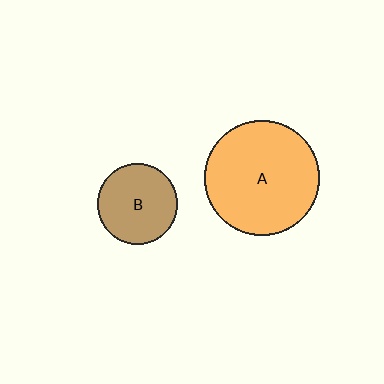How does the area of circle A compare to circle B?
Approximately 2.1 times.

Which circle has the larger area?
Circle A (orange).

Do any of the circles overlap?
No, none of the circles overlap.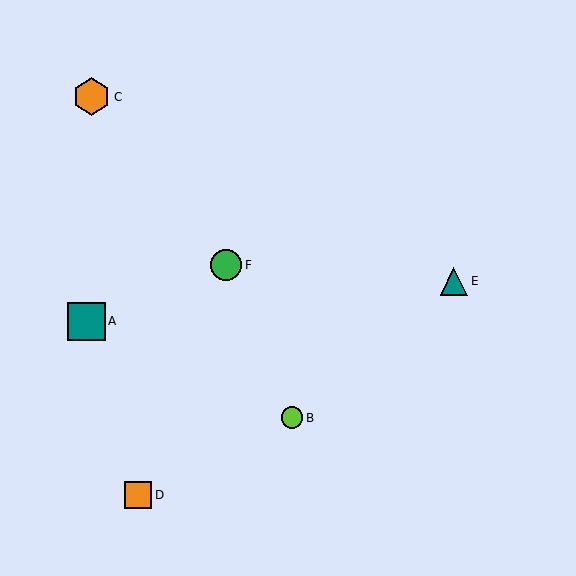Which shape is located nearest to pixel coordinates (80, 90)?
The orange hexagon (labeled C) at (92, 97) is nearest to that location.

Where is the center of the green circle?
The center of the green circle is at (226, 265).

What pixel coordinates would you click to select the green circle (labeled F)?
Click at (226, 265) to select the green circle F.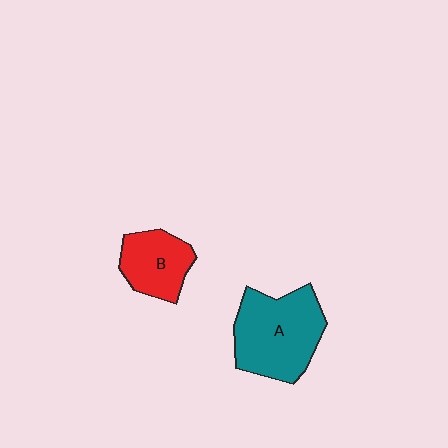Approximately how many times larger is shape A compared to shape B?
Approximately 1.7 times.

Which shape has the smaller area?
Shape B (red).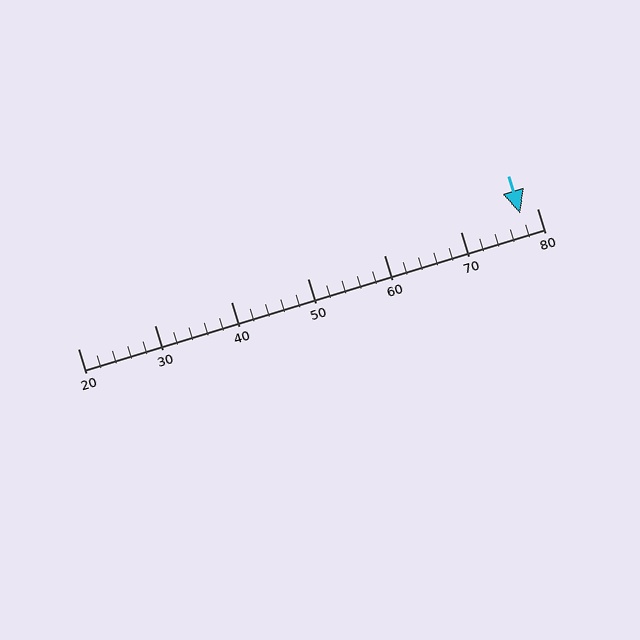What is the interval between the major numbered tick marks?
The major tick marks are spaced 10 units apart.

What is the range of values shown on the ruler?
The ruler shows values from 20 to 80.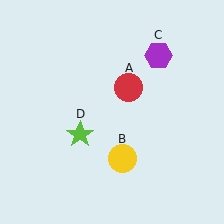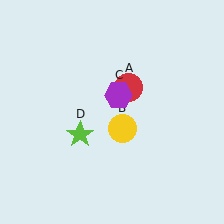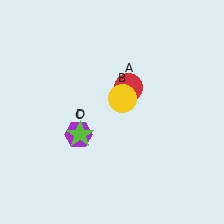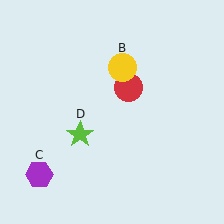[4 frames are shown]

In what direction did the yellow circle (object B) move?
The yellow circle (object B) moved up.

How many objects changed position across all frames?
2 objects changed position: yellow circle (object B), purple hexagon (object C).